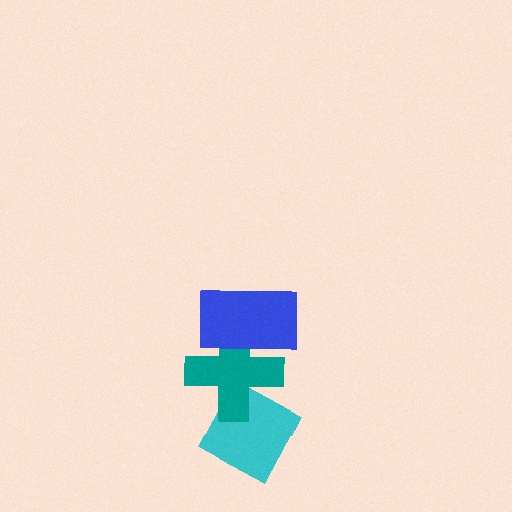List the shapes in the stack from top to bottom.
From top to bottom: the blue rectangle, the teal cross, the cyan diamond.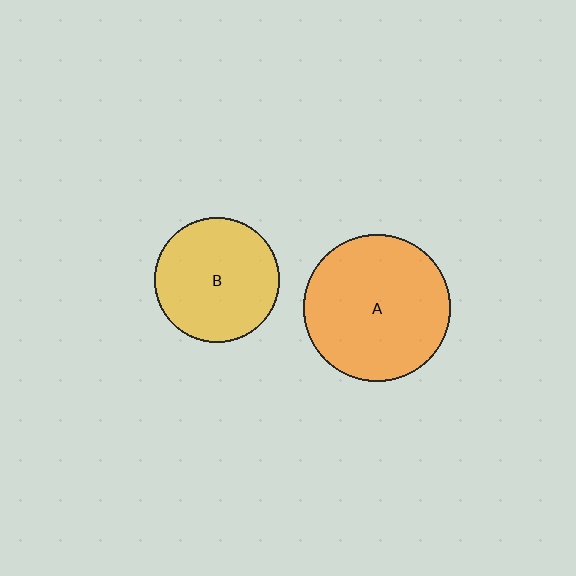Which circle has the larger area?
Circle A (orange).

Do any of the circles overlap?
No, none of the circles overlap.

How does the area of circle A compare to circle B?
Approximately 1.4 times.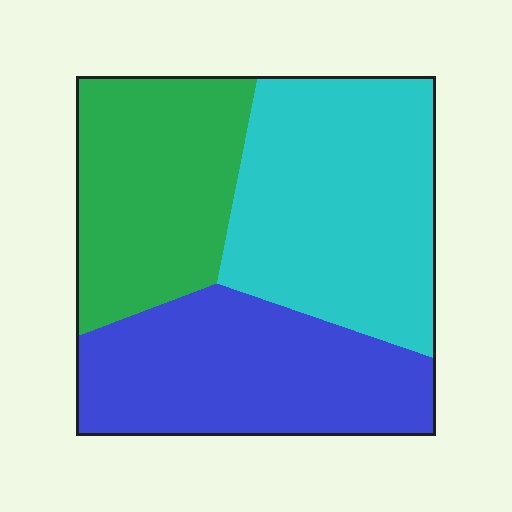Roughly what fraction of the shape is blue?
Blue takes up between a sixth and a third of the shape.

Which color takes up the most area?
Cyan, at roughly 40%.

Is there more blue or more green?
Blue.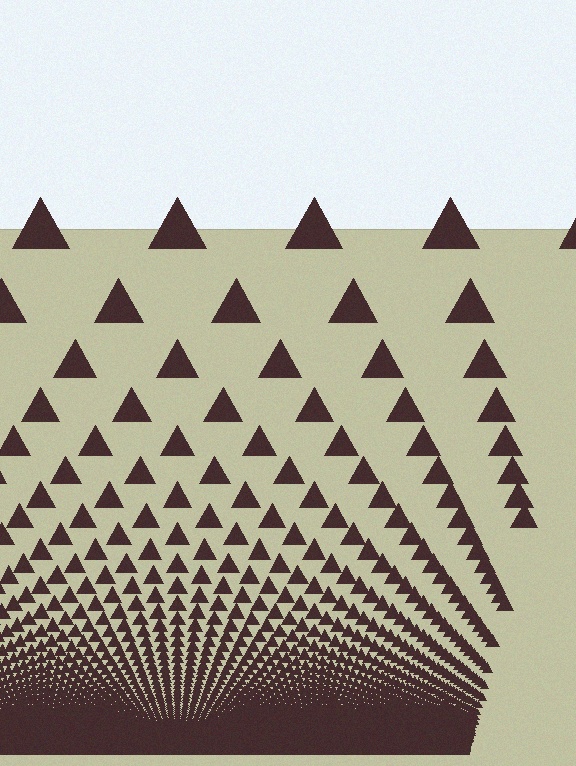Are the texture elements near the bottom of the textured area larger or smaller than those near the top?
Smaller. The gradient is inverted — elements near the bottom are smaller and denser.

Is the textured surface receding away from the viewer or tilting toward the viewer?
The surface appears to tilt toward the viewer. Texture elements get larger and sparser toward the top.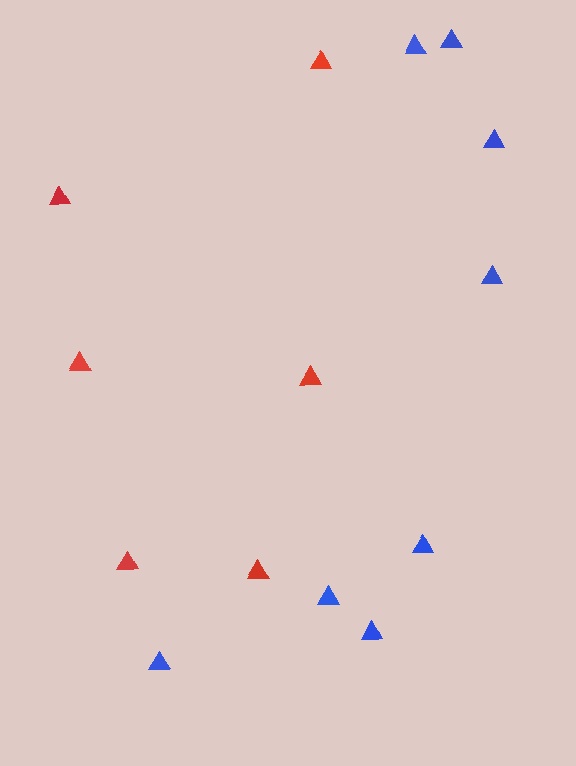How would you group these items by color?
There are 2 groups: one group of red triangles (6) and one group of blue triangles (8).